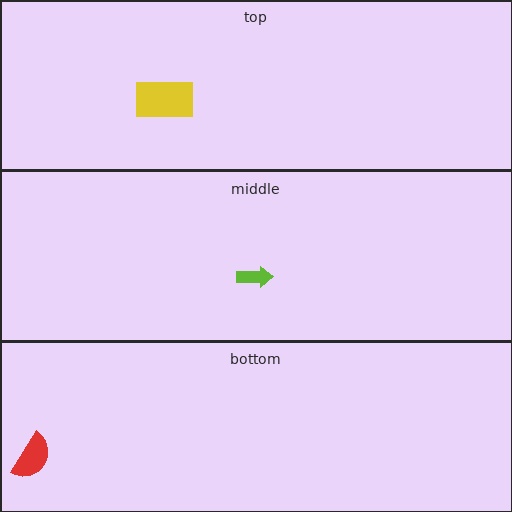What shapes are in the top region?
The yellow rectangle.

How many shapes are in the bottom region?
1.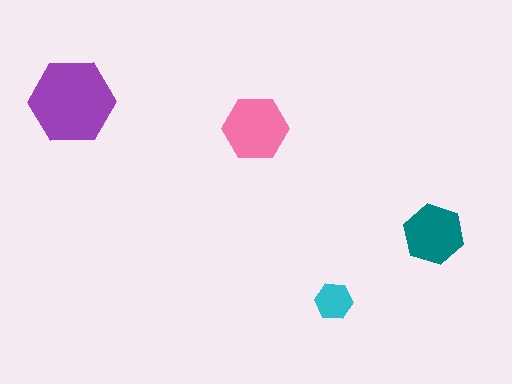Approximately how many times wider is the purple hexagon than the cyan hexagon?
About 2.5 times wider.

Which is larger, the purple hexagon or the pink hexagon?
The purple one.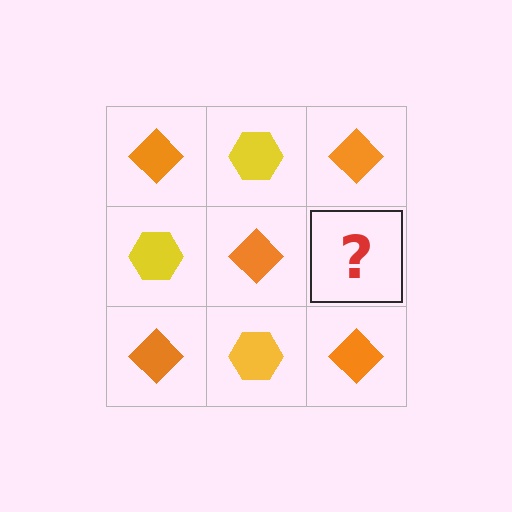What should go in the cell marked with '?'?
The missing cell should contain a yellow hexagon.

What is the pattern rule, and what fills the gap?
The rule is that it alternates orange diamond and yellow hexagon in a checkerboard pattern. The gap should be filled with a yellow hexagon.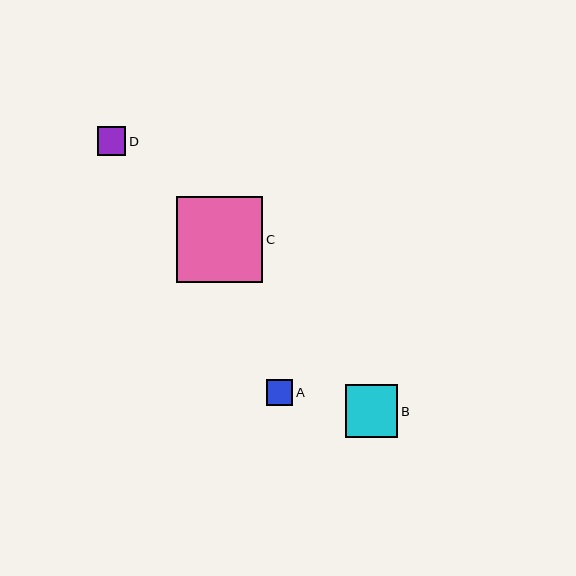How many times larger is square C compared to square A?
Square C is approximately 3.3 times the size of square A.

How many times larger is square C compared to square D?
Square C is approximately 3.0 times the size of square D.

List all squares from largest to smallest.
From largest to smallest: C, B, D, A.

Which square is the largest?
Square C is the largest with a size of approximately 86 pixels.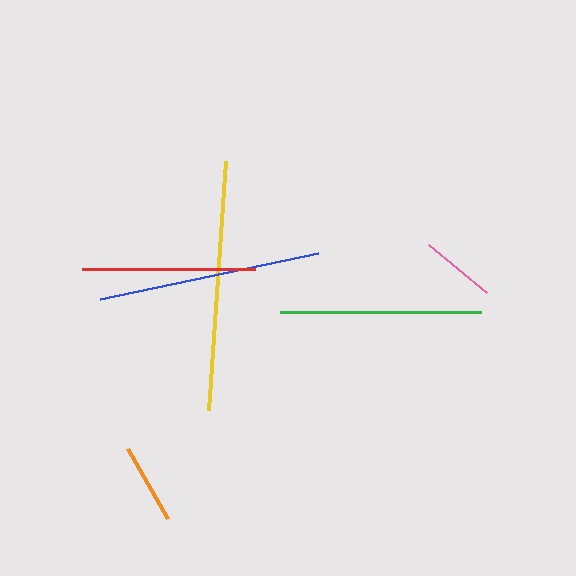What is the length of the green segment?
The green segment is approximately 201 pixels long.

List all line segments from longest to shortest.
From longest to shortest: yellow, blue, green, red, orange, pink.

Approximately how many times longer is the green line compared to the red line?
The green line is approximately 1.2 times the length of the red line.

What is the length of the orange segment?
The orange segment is approximately 80 pixels long.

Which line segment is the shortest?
The pink line is the shortest at approximately 75 pixels.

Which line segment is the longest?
The yellow line is the longest at approximately 249 pixels.